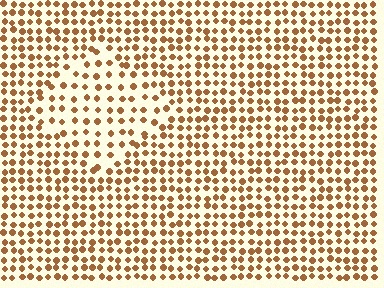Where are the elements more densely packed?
The elements are more densely packed outside the diamond boundary.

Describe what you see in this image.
The image contains small brown elements arranged at two different densities. A diamond-shaped region is visible where the elements are less densely packed than the surrounding area.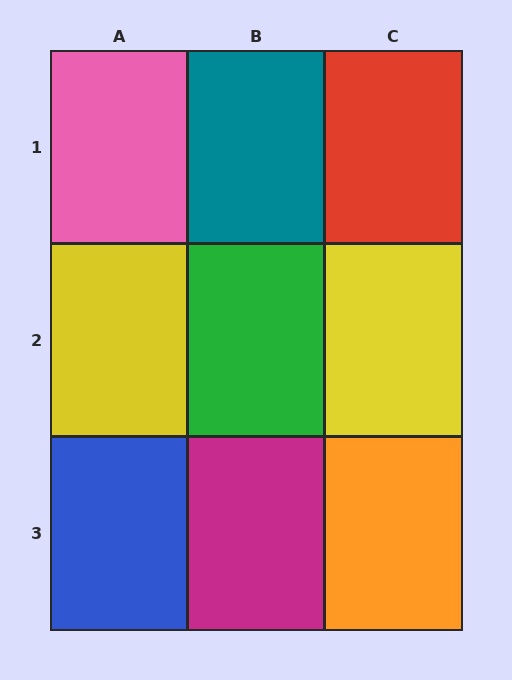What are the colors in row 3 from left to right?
Blue, magenta, orange.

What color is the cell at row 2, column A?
Yellow.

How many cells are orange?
1 cell is orange.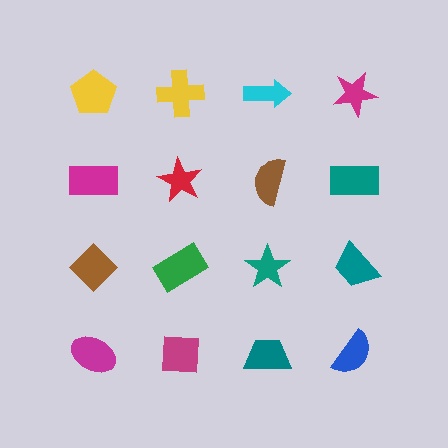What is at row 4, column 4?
A blue semicircle.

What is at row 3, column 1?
A brown diamond.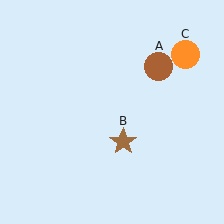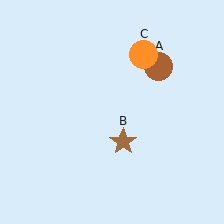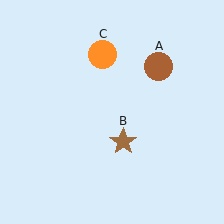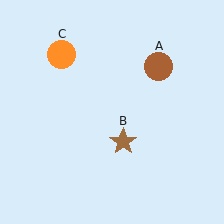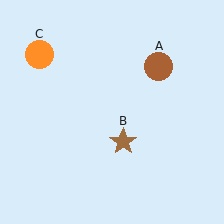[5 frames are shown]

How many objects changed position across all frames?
1 object changed position: orange circle (object C).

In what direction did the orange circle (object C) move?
The orange circle (object C) moved left.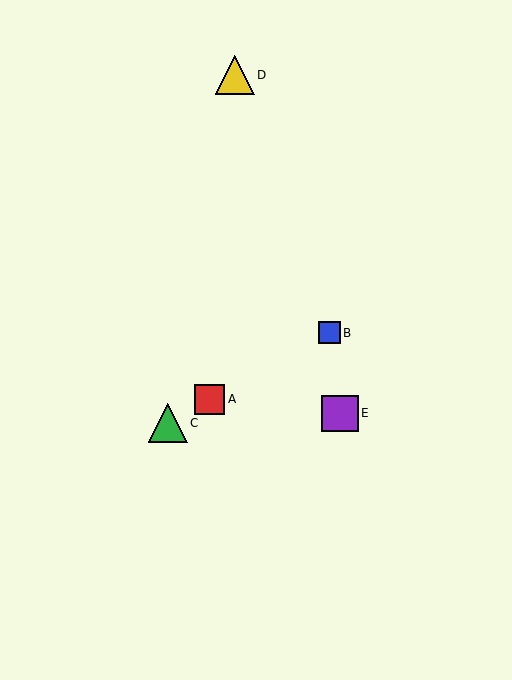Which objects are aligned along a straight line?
Objects A, B, C are aligned along a straight line.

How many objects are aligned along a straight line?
3 objects (A, B, C) are aligned along a straight line.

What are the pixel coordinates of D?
Object D is at (235, 75).